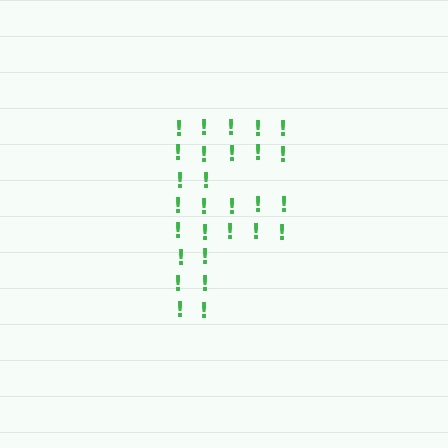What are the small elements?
The small elements are exclamation marks.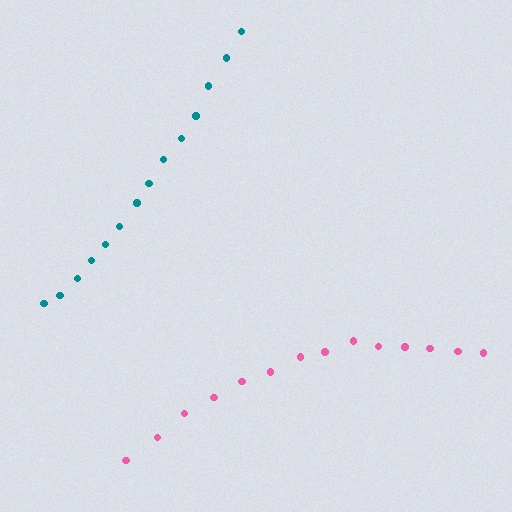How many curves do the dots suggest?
There are 2 distinct paths.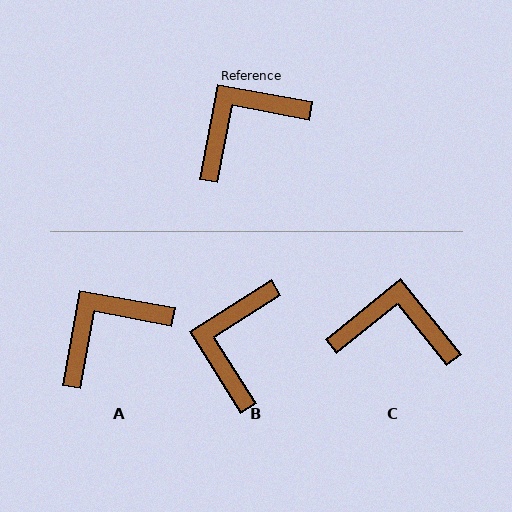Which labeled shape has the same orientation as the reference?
A.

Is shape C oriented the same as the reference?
No, it is off by about 41 degrees.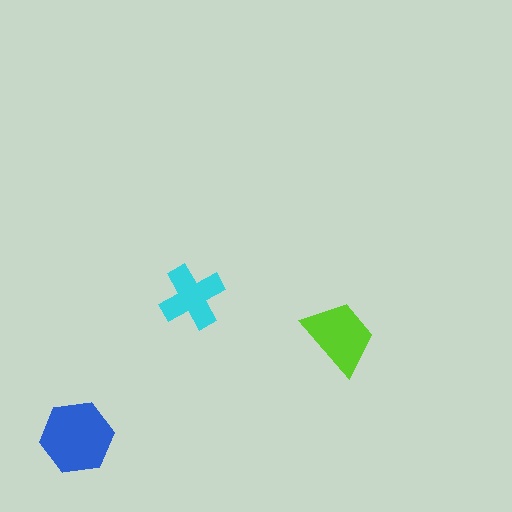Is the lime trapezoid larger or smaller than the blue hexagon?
Smaller.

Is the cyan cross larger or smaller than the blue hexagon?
Smaller.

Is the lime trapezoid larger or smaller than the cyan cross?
Larger.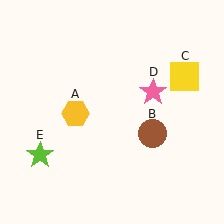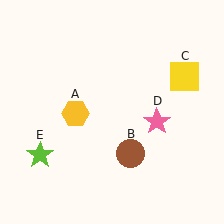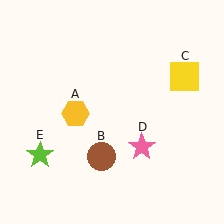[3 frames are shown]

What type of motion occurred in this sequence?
The brown circle (object B), pink star (object D) rotated clockwise around the center of the scene.